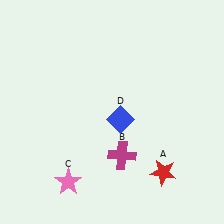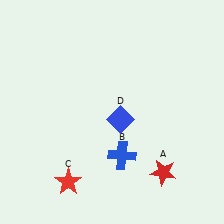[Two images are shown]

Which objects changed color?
B changed from magenta to blue. C changed from pink to red.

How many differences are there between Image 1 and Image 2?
There are 2 differences between the two images.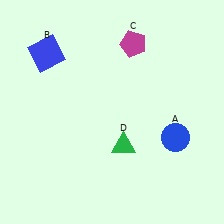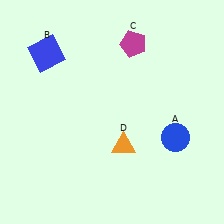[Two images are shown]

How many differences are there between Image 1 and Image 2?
There is 1 difference between the two images.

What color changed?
The triangle (D) changed from green in Image 1 to orange in Image 2.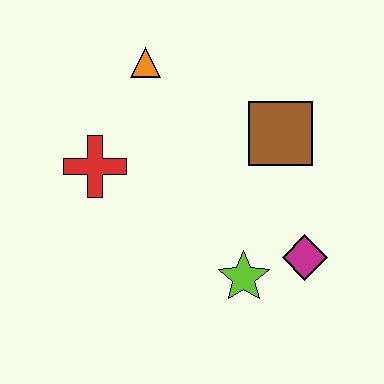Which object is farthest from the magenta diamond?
The orange triangle is farthest from the magenta diamond.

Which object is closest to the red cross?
The orange triangle is closest to the red cross.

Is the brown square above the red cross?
Yes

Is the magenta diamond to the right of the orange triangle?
Yes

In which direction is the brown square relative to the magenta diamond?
The brown square is above the magenta diamond.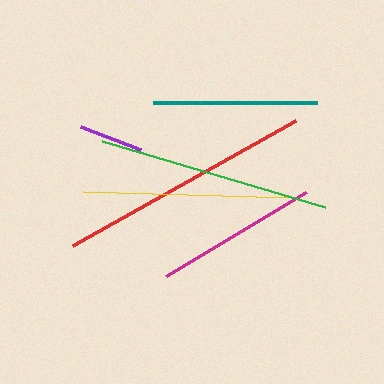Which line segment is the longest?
The red line is the longest at approximately 256 pixels.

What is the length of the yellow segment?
The yellow segment is approximately 207 pixels long.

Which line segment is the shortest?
The purple line is the shortest at approximately 64 pixels.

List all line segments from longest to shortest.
From longest to shortest: red, green, yellow, teal, magenta, purple.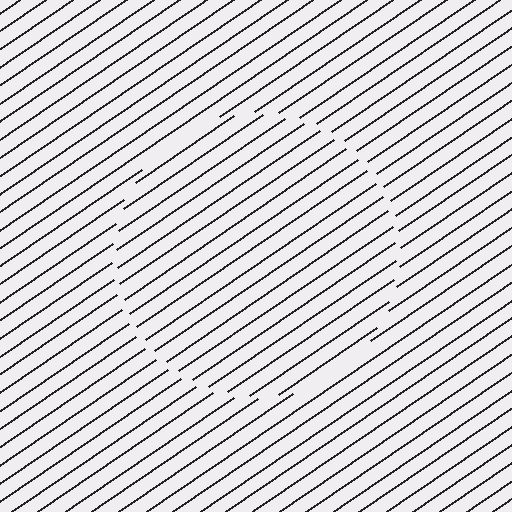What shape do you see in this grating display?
An illusory circle. The interior of the shape contains the same grating, shifted by half a period — the contour is defined by the phase discontinuity where line-ends from the inner and outer gratings abut.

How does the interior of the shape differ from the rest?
The interior of the shape contains the same grating, shifted by half a period — the contour is defined by the phase discontinuity where line-ends from the inner and outer gratings abut.